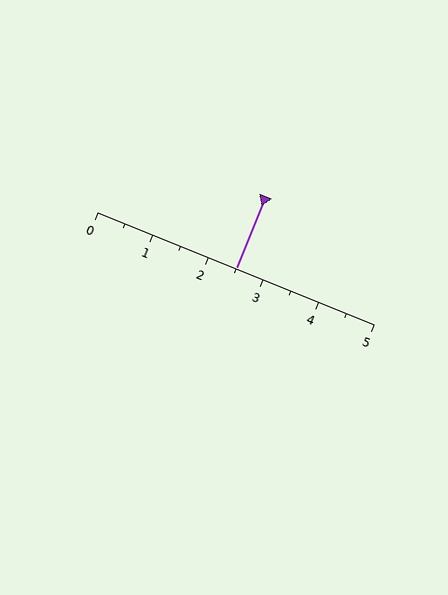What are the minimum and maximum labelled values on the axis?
The axis runs from 0 to 5.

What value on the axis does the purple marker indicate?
The marker indicates approximately 2.5.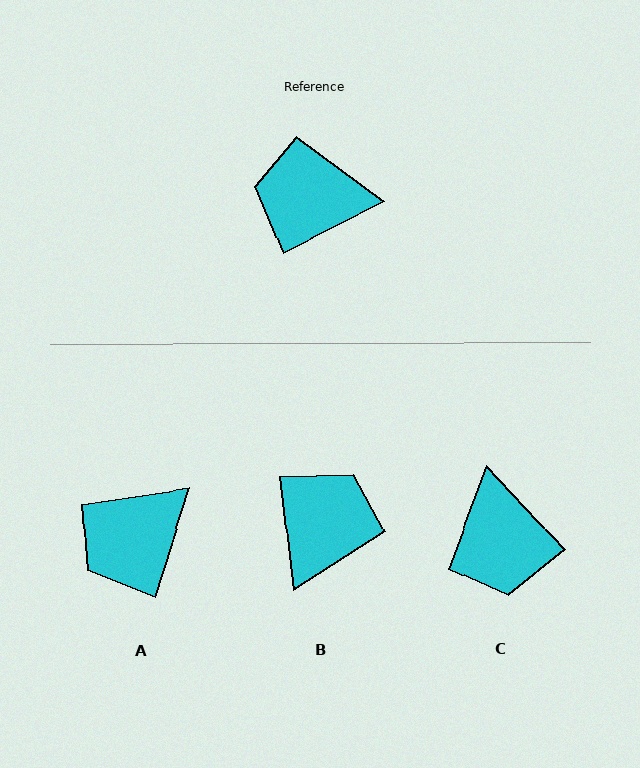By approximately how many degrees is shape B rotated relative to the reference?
Approximately 111 degrees clockwise.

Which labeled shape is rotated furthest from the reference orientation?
B, about 111 degrees away.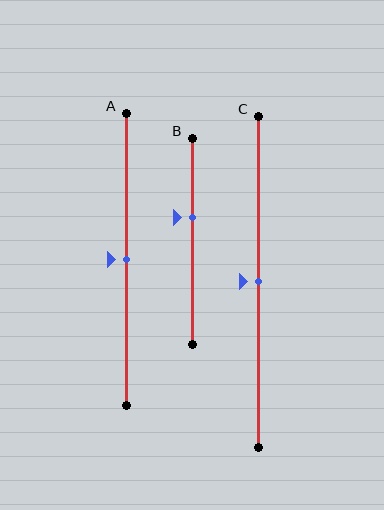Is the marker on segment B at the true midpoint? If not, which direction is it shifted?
No, the marker on segment B is shifted upward by about 12% of the segment length.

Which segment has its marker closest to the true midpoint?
Segment A has its marker closest to the true midpoint.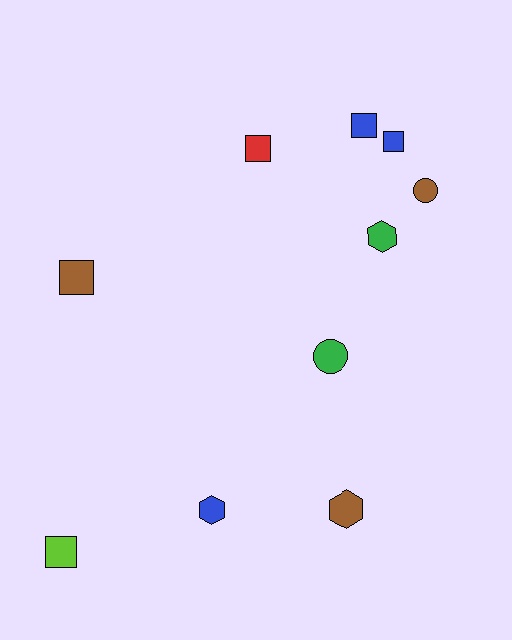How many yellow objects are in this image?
There are no yellow objects.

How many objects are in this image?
There are 10 objects.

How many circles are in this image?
There are 2 circles.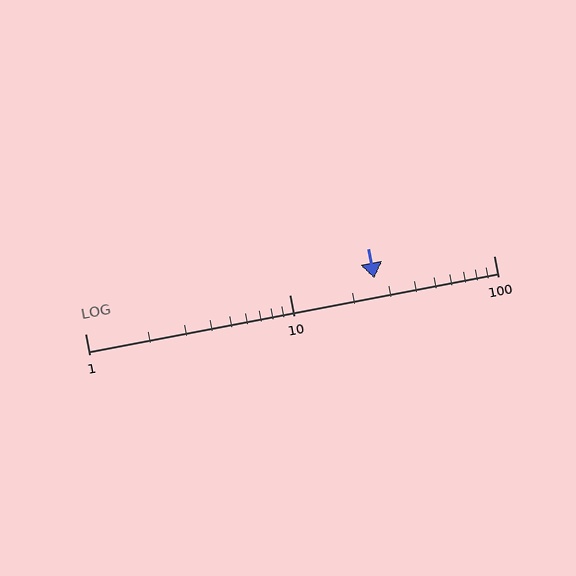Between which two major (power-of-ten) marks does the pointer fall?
The pointer is between 10 and 100.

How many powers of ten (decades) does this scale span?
The scale spans 2 decades, from 1 to 100.